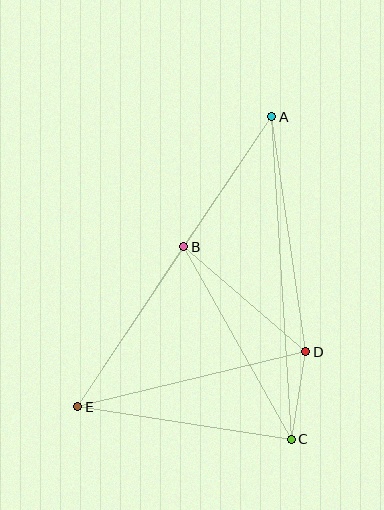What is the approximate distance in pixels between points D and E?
The distance between D and E is approximately 235 pixels.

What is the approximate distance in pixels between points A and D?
The distance between A and D is approximately 237 pixels.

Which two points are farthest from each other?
Points A and E are farthest from each other.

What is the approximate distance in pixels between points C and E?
The distance between C and E is approximately 216 pixels.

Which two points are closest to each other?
Points C and D are closest to each other.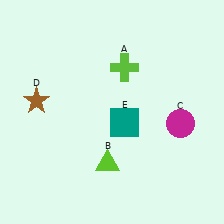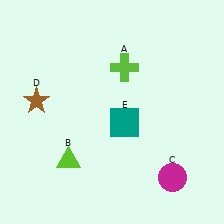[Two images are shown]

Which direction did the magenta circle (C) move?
The magenta circle (C) moved down.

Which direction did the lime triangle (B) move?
The lime triangle (B) moved left.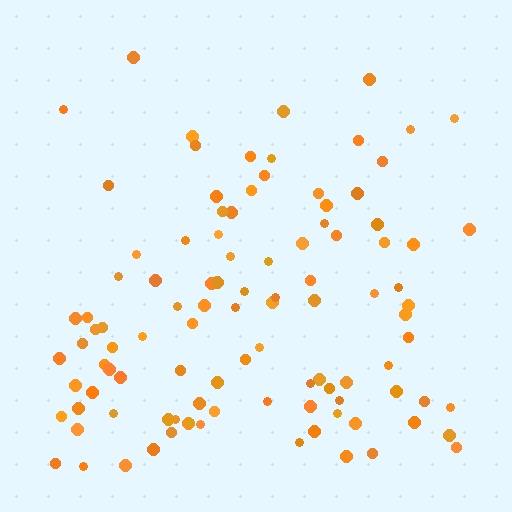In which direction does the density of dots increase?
From top to bottom, with the bottom side densest.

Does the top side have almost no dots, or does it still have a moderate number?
Still a moderate number, just noticeably fewer than the bottom.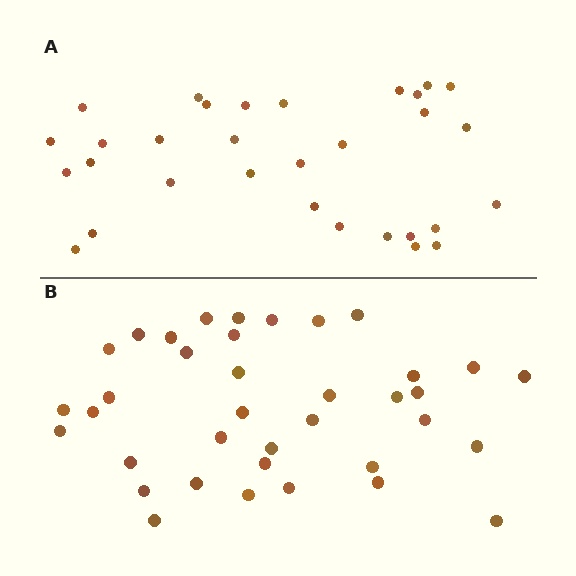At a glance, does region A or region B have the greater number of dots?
Region B (the bottom region) has more dots.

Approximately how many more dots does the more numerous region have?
Region B has about 6 more dots than region A.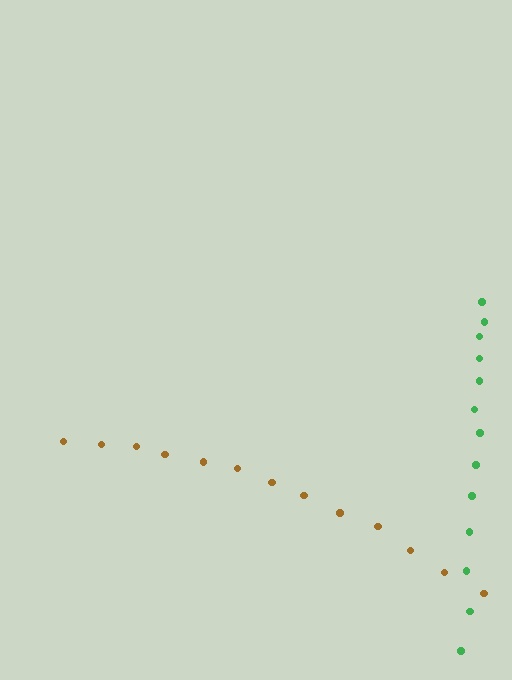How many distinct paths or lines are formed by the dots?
There are 2 distinct paths.